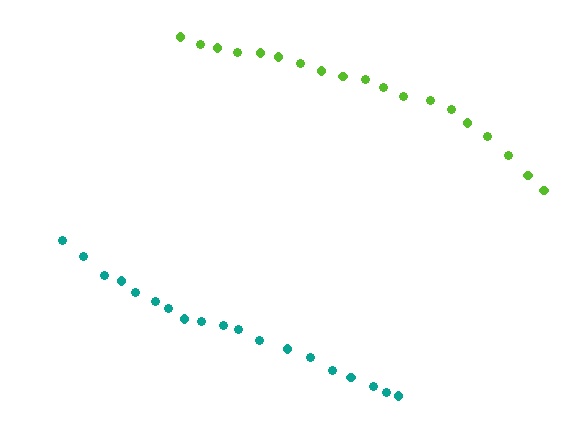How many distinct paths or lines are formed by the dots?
There are 2 distinct paths.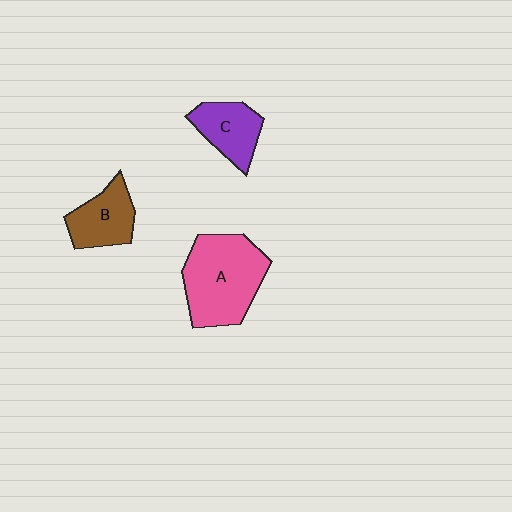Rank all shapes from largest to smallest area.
From largest to smallest: A (pink), B (brown), C (purple).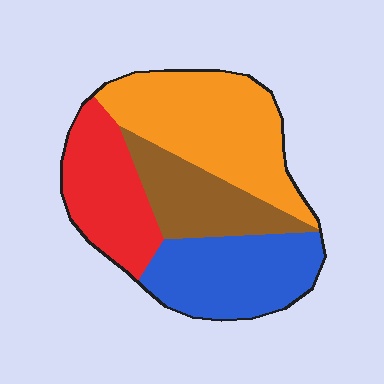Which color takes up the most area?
Orange, at roughly 35%.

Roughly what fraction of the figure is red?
Red covers 22% of the figure.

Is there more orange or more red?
Orange.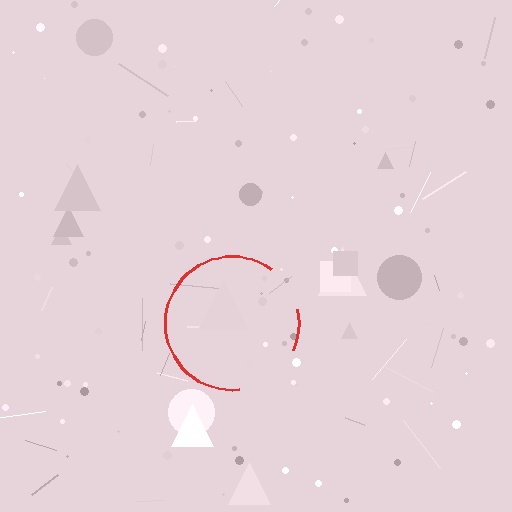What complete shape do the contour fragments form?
The contour fragments form a circle.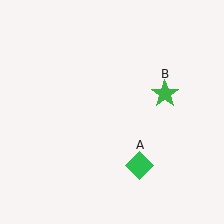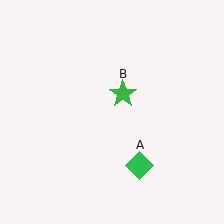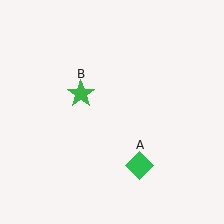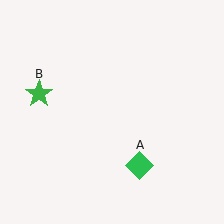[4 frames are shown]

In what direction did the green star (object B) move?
The green star (object B) moved left.